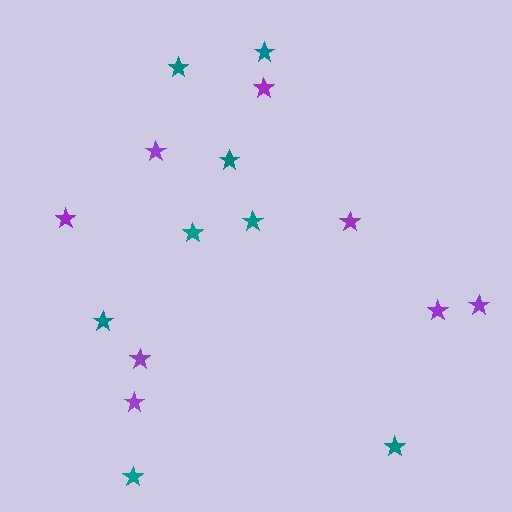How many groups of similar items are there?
There are 2 groups: one group of purple stars (8) and one group of teal stars (8).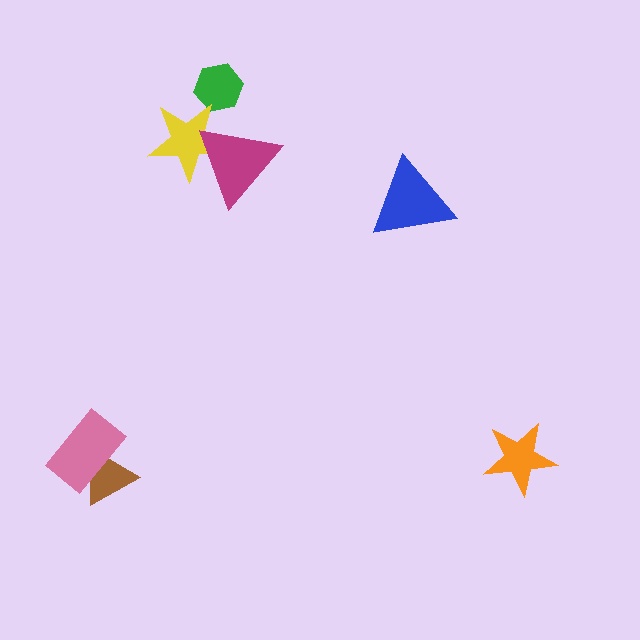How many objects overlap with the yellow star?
1 object overlaps with the yellow star.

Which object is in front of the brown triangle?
The pink rectangle is in front of the brown triangle.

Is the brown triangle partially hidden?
Yes, it is partially covered by another shape.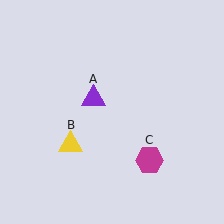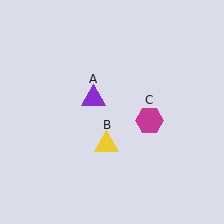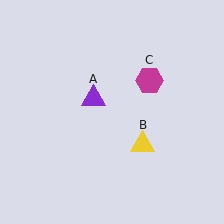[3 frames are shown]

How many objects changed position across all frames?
2 objects changed position: yellow triangle (object B), magenta hexagon (object C).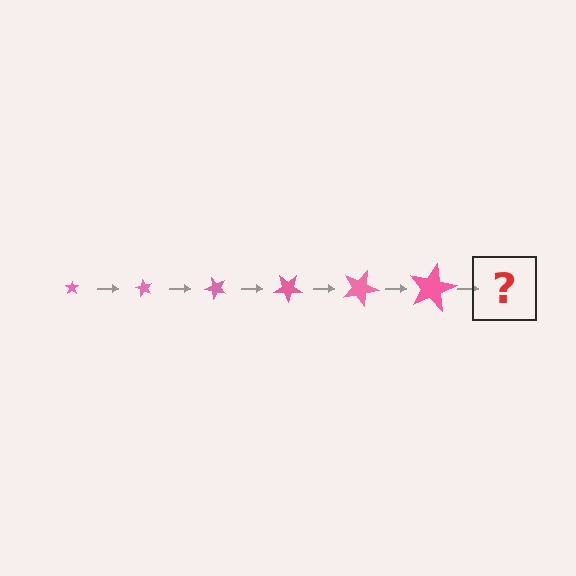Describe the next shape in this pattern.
It should be a star, larger than the previous one and rotated 360 degrees from the start.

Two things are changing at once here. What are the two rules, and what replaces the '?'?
The two rules are that the star grows larger each step and it rotates 60 degrees each step. The '?' should be a star, larger than the previous one and rotated 360 degrees from the start.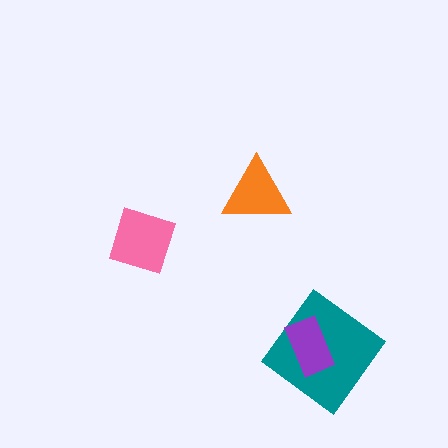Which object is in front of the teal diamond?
The purple rectangle is in front of the teal diamond.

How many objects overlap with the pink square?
0 objects overlap with the pink square.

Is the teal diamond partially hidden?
Yes, it is partially covered by another shape.